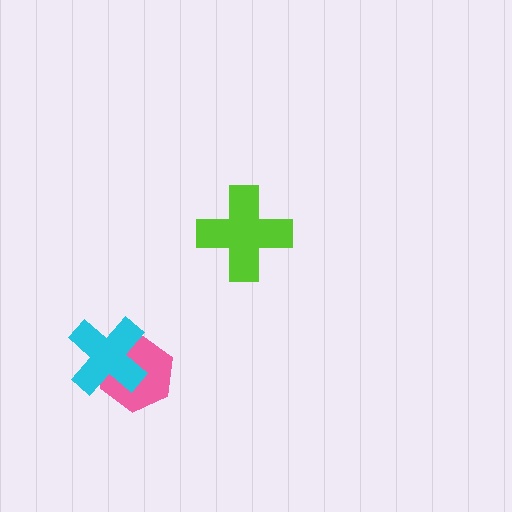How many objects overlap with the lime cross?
0 objects overlap with the lime cross.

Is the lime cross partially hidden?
No, no other shape covers it.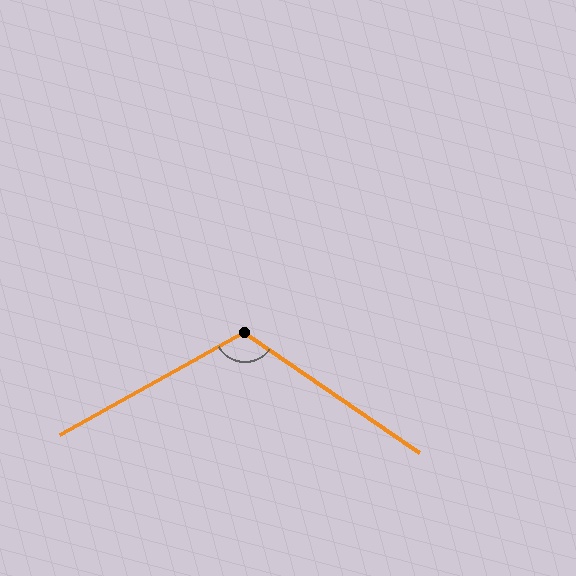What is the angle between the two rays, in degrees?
Approximately 116 degrees.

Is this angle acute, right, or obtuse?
It is obtuse.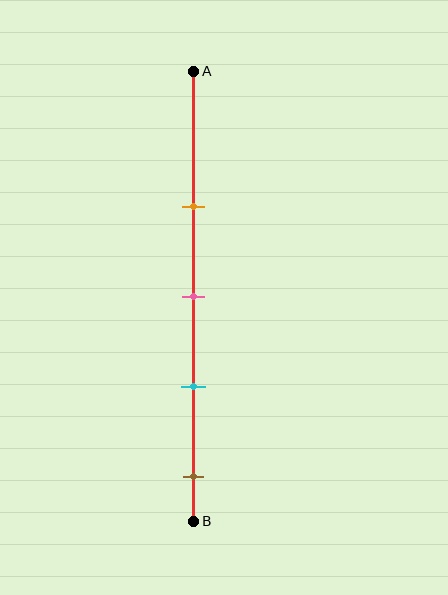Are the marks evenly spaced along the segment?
Yes, the marks are approximately evenly spaced.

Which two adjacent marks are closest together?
The pink and cyan marks are the closest adjacent pair.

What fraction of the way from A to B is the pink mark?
The pink mark is approximately 50% (0.5) of the way from A to B.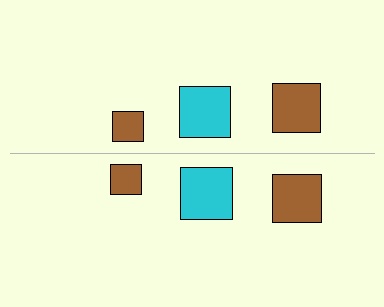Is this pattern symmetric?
Yes, this pattern has bilateral (reflection) symmetry.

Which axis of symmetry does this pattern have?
The pattern has a horizontal axis of symmetry running through the center of the image.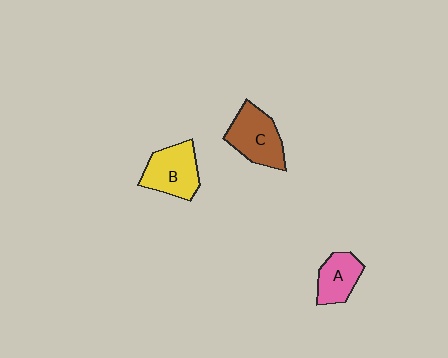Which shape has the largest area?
Shape C (brown).